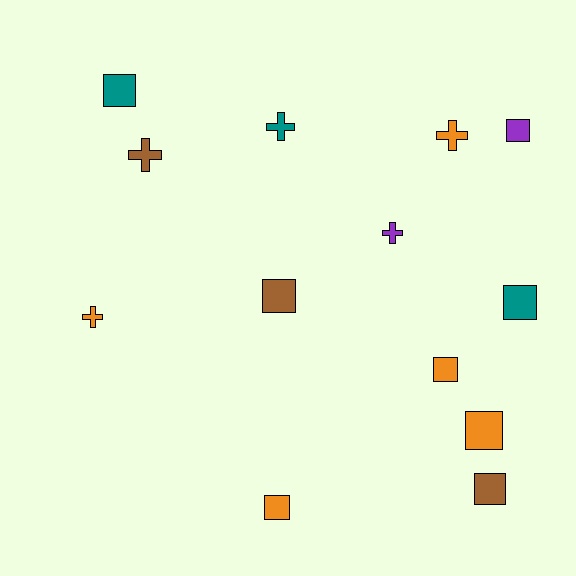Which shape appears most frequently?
Square, with 8 objects.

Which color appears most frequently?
Orange, with 5 objects.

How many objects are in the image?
There are 13 objects.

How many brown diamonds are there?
There are no brown diamonds.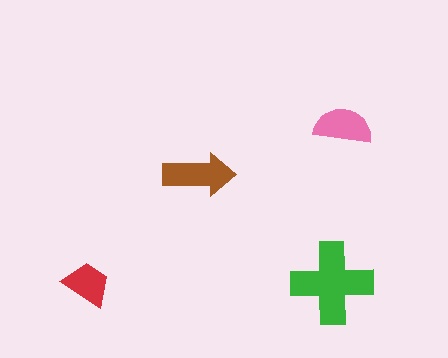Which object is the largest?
The green cross.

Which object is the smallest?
The red trapezoid.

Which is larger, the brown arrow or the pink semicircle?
The brown arrow.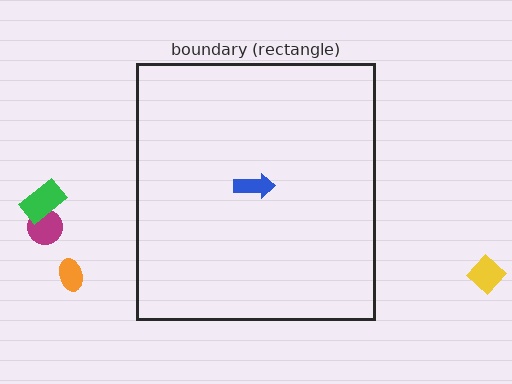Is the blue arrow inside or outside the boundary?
Inside.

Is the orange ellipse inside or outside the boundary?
Outside.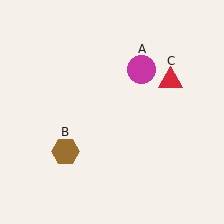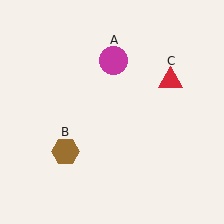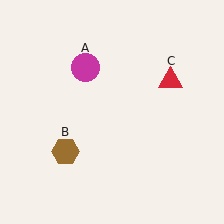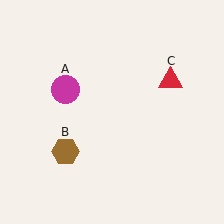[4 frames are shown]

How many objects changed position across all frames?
1 object changed position: magenta circle (object A).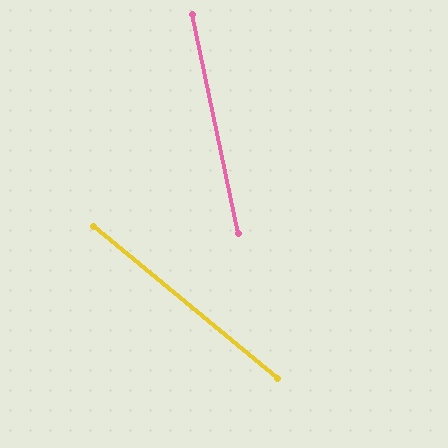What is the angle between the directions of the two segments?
Approximately 39 degrees.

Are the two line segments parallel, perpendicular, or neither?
Neither parallel nor perpendicular — they differ by about 39°.